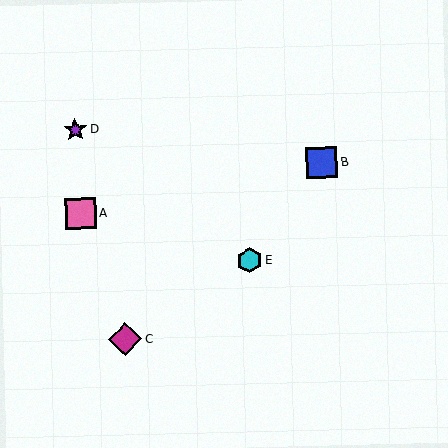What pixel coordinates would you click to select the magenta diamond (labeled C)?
Click at (125, 339) to select the magenta diamond C.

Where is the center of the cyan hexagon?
The center of the cyan hexagon is at (250, 260).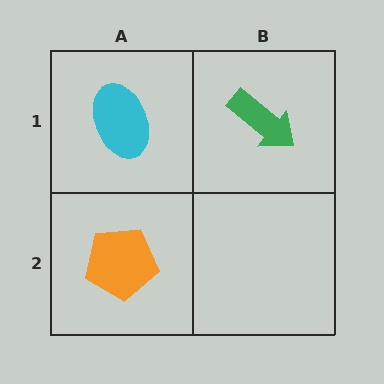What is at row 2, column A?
An orange pentagon.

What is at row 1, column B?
A green arrow.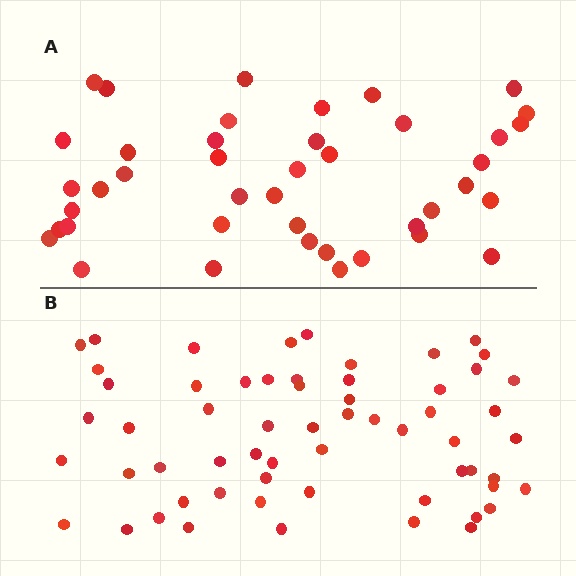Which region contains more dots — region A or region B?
Region B (the bottom region) has more dots.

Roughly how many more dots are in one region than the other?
Region B has approximately 20 more dots than region A.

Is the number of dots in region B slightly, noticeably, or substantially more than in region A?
Region B has noticeably more, but not dramatically so. The ratio is roughly 1.4 to 1.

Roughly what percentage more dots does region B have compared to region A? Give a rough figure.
About 45% more.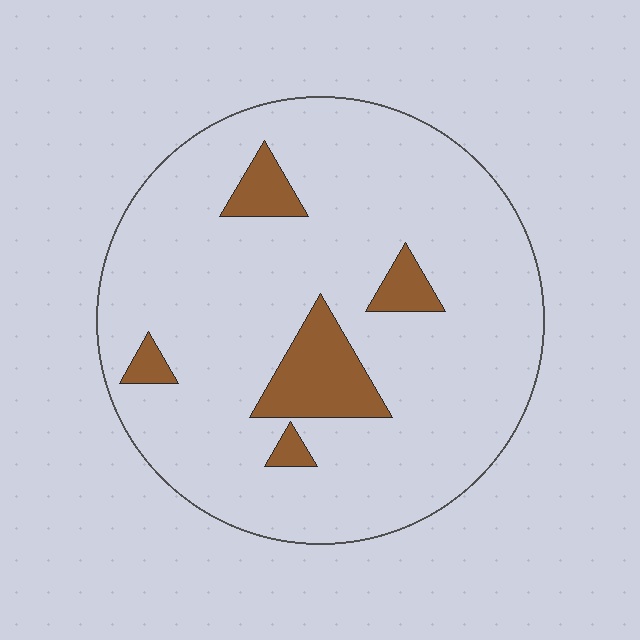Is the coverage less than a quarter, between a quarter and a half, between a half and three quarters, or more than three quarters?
Less than a quarter.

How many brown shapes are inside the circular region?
5.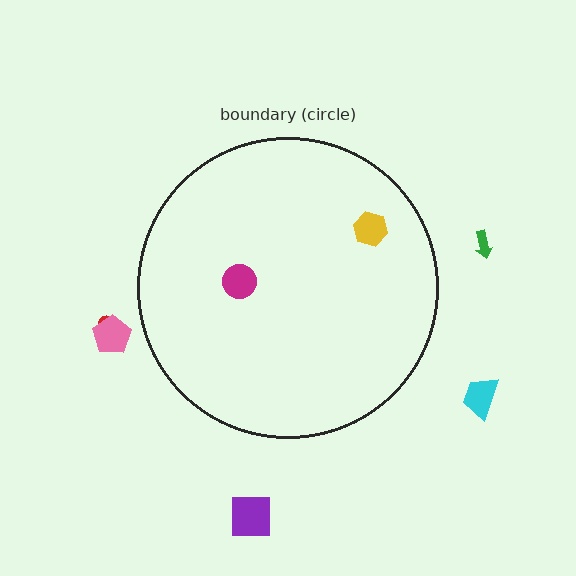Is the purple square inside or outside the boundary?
Outside.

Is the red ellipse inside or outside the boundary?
Outside.